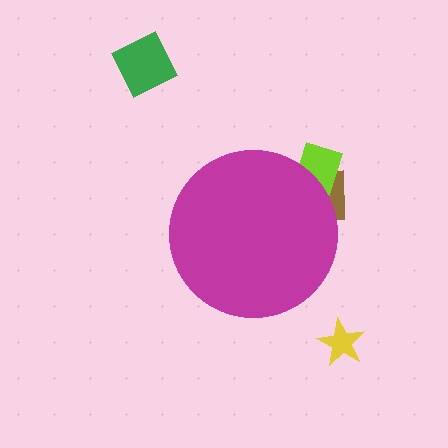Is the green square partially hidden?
No, the green square is fully visible.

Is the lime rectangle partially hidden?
Yes, the lime rectangle is partially hidden behind the magenta circle.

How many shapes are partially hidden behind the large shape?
2 shapes are partially hidden.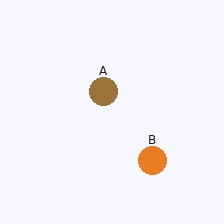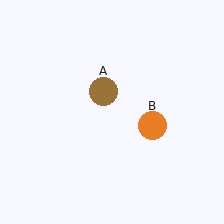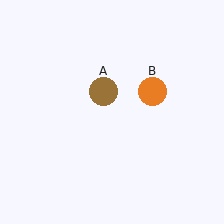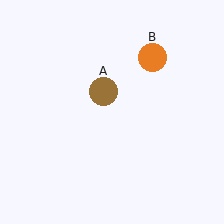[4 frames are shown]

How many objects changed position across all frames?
1 object changed position: orange circle (object B).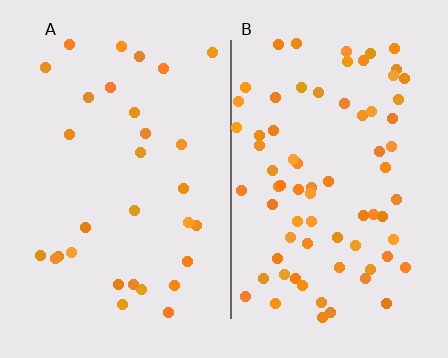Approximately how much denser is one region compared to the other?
Approximately 2.4× — region B over region A.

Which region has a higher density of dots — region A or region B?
B (the right).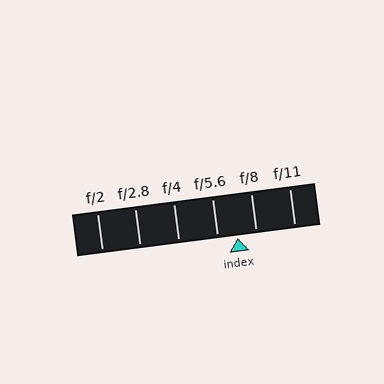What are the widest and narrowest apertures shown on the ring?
The widest aperture shown is f/2 and the narrowest is f/11.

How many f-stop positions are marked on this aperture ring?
There are 6 f-stop positions marked.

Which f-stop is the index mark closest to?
The index mark is closest to f/8.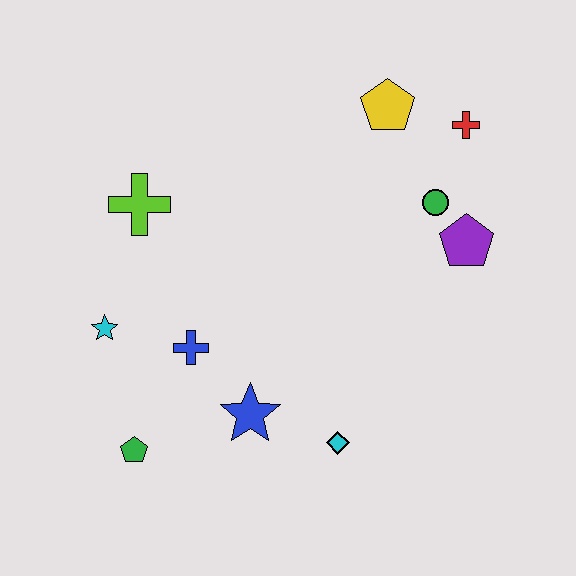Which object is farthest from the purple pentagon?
The green pentagon is farthest from the purple pentagon.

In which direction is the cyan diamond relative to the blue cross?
The cyan diamond is to the right of the blue cross.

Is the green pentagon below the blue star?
Yes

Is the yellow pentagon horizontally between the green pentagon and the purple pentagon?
Yes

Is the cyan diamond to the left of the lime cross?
No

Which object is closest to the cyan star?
The blue cross is closest to the cyan star.